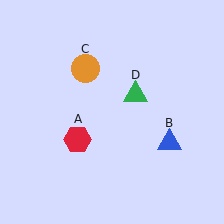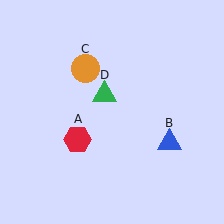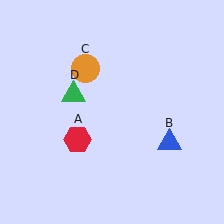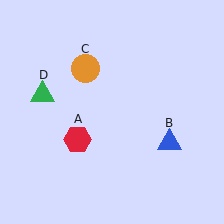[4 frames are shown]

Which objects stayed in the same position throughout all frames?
Red hexagon (object A) and blue triangle (object B) and orange circle (object C) remained stationary.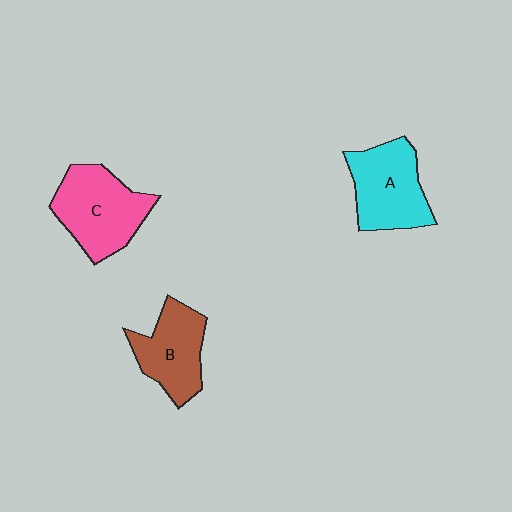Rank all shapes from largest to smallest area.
From largest to smallest: C (pink), A (cyan), B (brown).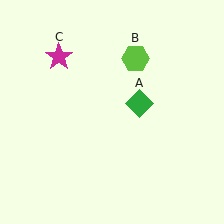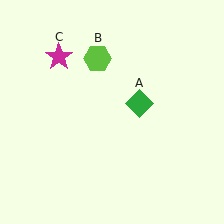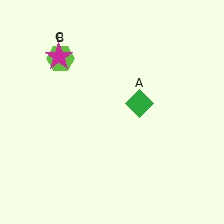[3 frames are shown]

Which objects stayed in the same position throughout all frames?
Green diamond (object A) and magenta star (object C) remained stationary.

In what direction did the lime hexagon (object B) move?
The lime hexagon (object B) moved left.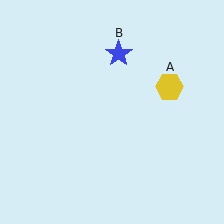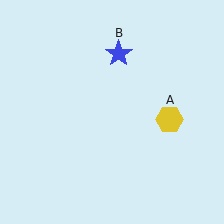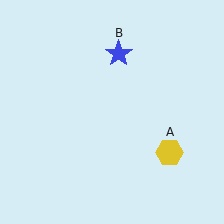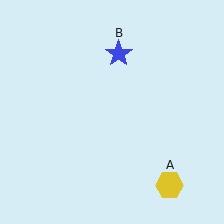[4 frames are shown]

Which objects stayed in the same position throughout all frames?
Blue star (object B) remained stationary.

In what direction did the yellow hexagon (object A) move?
The yellow hexagon (object A) moved down.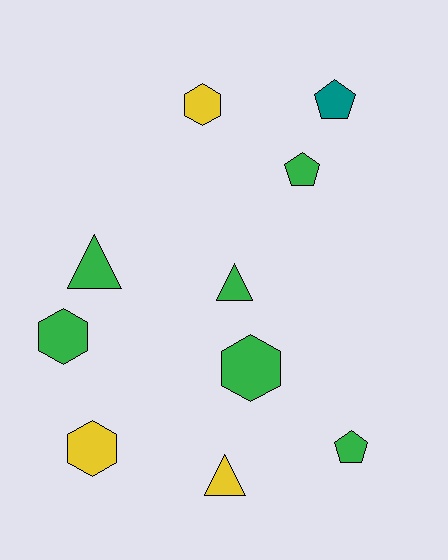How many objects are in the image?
There are 10 objects.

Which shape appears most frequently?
Hexagon, with 4 objects.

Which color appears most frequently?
Green, with 6 objects.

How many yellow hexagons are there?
There are 2 yellow hexagons.